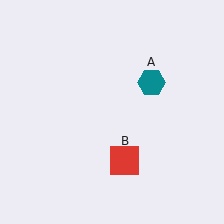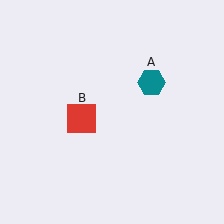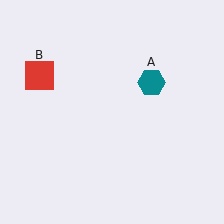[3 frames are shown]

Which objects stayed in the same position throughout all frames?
Teal hexagon (object A) remained stationary.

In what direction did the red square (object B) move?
The red square (object B) moved up and to the left.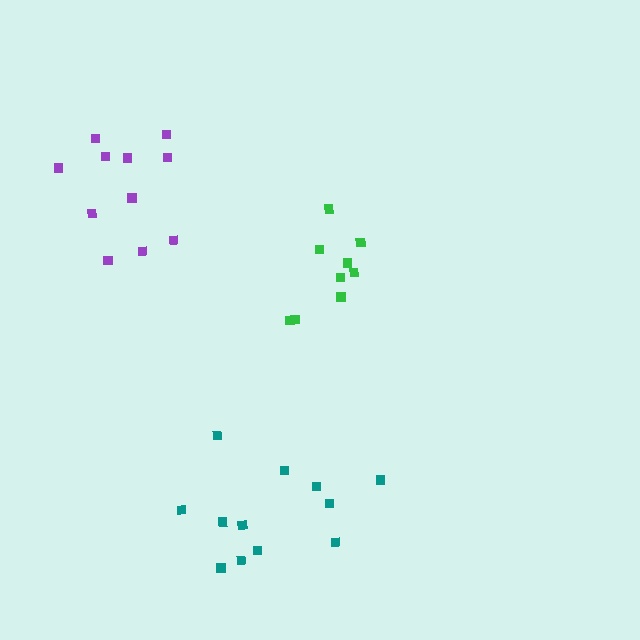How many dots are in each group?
Group 1: 9 dots, Group 2: 12 dots, Group 3: 11 dots (32 total).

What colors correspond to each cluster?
The clusters are colored: green, teal, purple.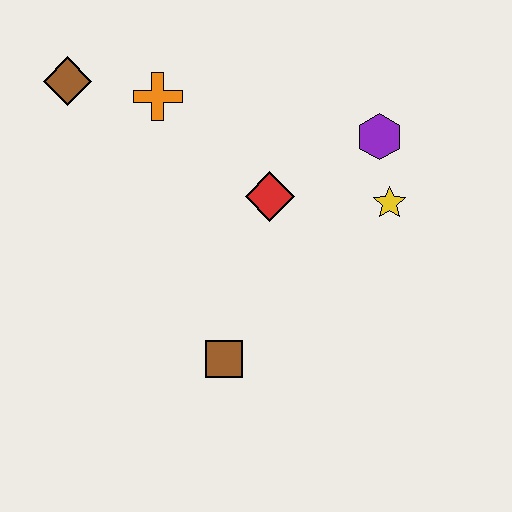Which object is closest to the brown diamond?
The orange cross is closest to the brown diamond.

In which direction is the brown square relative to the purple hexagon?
The brown square is below the purple hexagon.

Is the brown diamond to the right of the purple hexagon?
No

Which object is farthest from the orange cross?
The brown square is farthest from the orange cross.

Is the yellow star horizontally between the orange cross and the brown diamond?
No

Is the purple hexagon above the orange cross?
No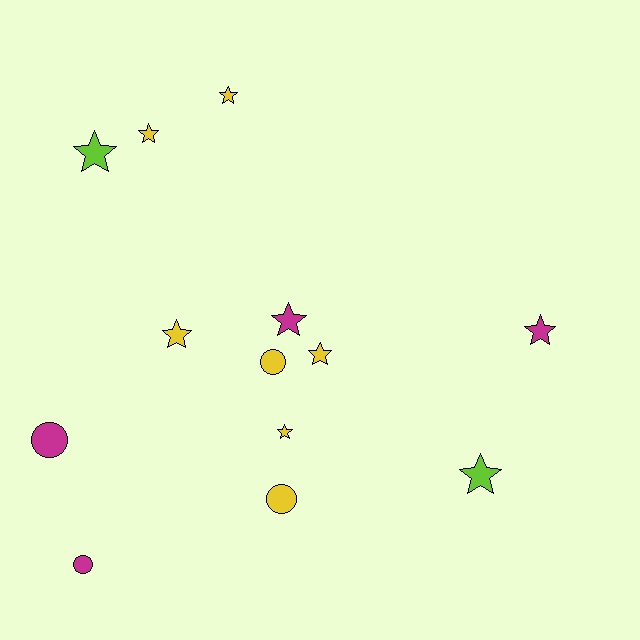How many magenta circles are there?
There are 2 magenta circles.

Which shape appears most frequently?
Star, with 9 objects.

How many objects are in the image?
There are 13 objects.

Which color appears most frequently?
Yellow, with 7 objects.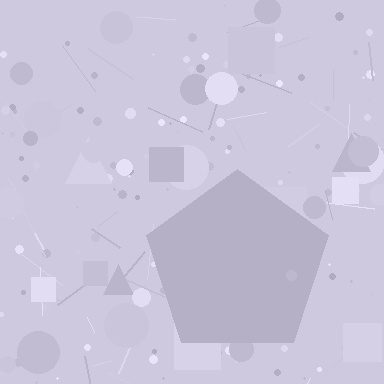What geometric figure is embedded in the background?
A pentagon is embedded in the background.